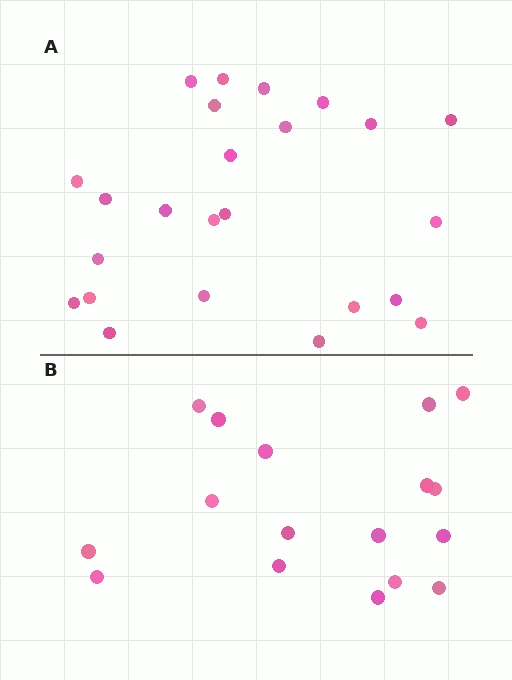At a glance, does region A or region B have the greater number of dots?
Region A (the top region) has more dots.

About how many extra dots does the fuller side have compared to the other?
Region A has roughly 8 or so more dots than region B.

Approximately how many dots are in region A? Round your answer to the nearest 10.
About 20 dots. (The exact count is 24, which rounds to 20.)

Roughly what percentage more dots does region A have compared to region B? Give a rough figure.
About 40% more.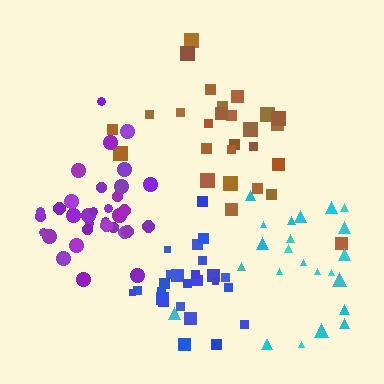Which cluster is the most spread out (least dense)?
Cyan.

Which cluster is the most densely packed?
Purple.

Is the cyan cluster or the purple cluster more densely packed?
Purple.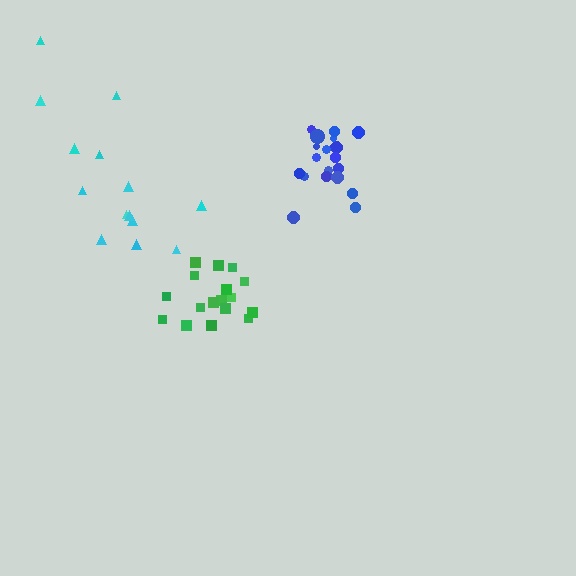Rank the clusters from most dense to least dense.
blue, green, cyan.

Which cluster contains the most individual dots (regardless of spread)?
Blue (19).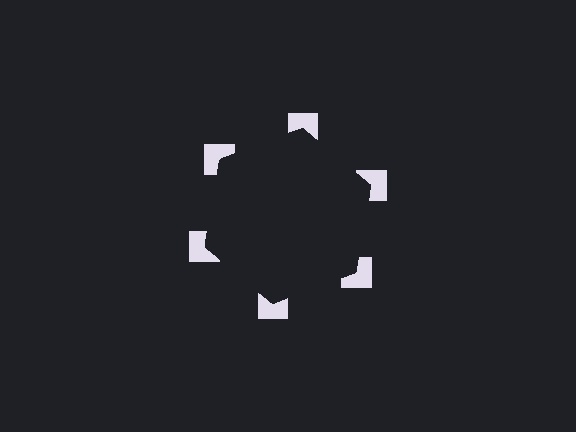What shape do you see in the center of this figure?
An illusory hexagon — its edges are inferred from the aligned wedge cuts in the notched squares, not physically drawn.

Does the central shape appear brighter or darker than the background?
It typically appears slightly darker than the background, even though no actual brightness change is drawn.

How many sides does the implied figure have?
6 sides.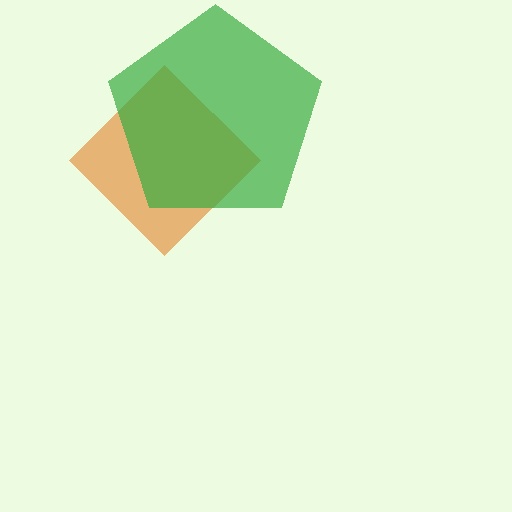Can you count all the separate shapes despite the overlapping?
Yes, there are 2 separate shapes.